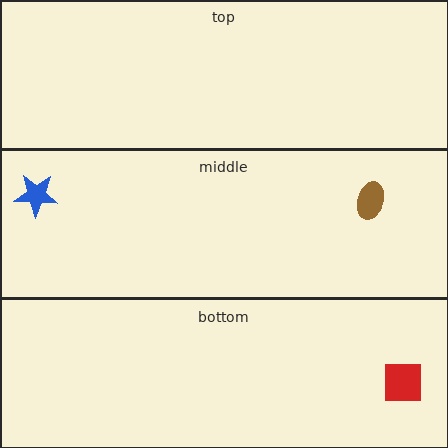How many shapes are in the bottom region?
1.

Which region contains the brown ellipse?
The middle region.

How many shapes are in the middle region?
2.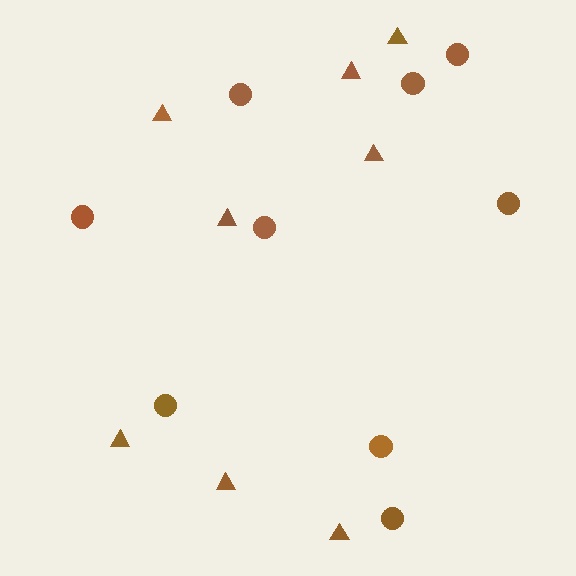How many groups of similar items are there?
There are 2 groups: one group of circles (9) and one group of triangles (8).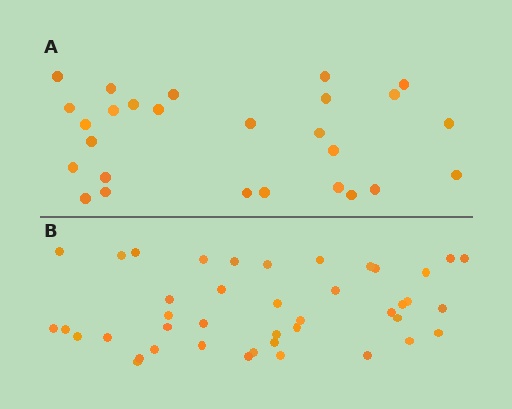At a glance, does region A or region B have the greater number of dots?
Region B (the bottom region) has more dots.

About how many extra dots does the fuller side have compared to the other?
Region B has approximately 15 more dots than region A.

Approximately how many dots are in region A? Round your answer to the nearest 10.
About 30 dots. (The exact count is 27, which rounds to 30.)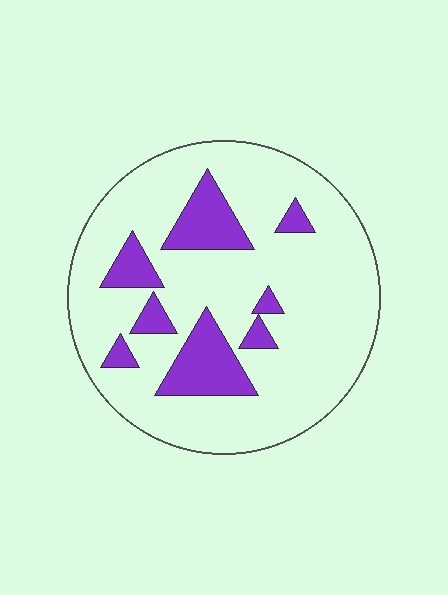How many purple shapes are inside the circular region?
8.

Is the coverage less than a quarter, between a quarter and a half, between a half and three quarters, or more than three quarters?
Less than a quarter.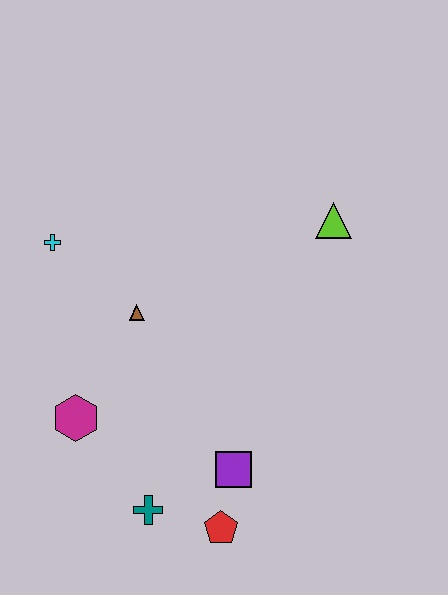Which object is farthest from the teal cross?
The lime triangle is farthest from the teal cross.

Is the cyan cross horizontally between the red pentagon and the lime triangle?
No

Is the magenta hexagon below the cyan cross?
Yes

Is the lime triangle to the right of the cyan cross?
Yes